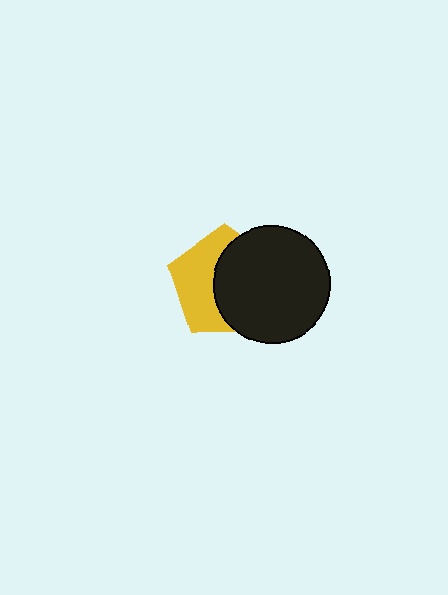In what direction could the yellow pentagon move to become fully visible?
The yellow pentagon could move left. That would shift it out from behind the black circle entirely.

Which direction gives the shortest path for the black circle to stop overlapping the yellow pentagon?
Moving right gives the shortest separation.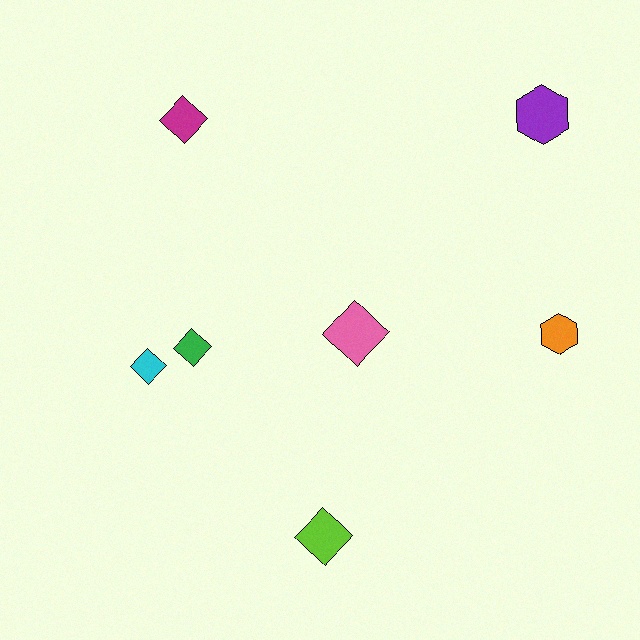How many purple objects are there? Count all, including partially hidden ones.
There is 1 purple object.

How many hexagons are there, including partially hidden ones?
There are 2 hexagons.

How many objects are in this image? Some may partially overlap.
There are 7 objects.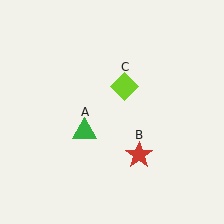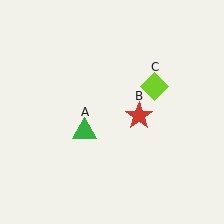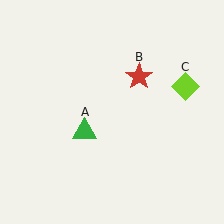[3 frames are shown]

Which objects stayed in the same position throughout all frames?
Green triangle (object A) remained stationary.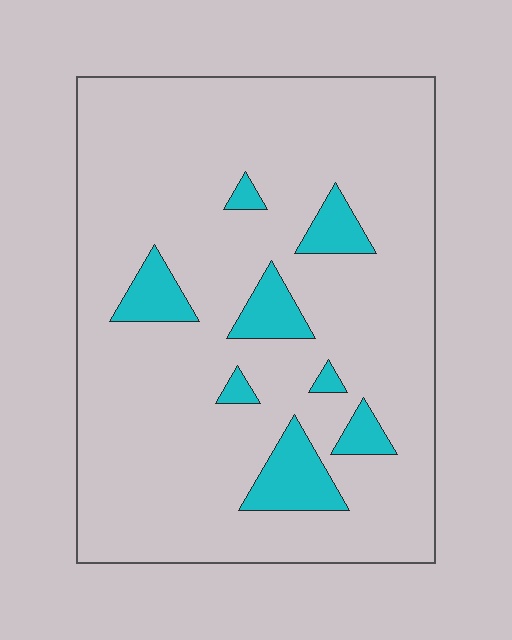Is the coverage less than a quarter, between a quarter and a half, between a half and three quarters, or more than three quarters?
Less than a quarter.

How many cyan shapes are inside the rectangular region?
8.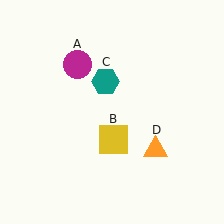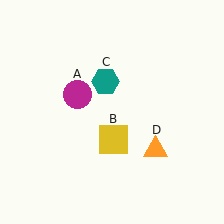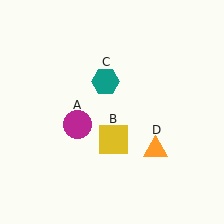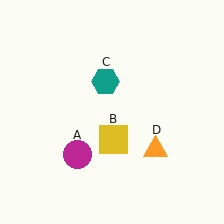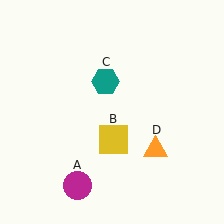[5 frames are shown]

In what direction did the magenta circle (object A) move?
The magenta circle (object A) moved down.